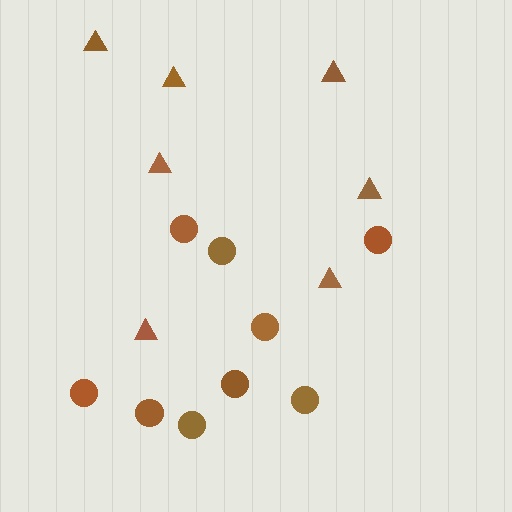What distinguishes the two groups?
There are 2 groups: one group of circles (9) and one group of triangles (7).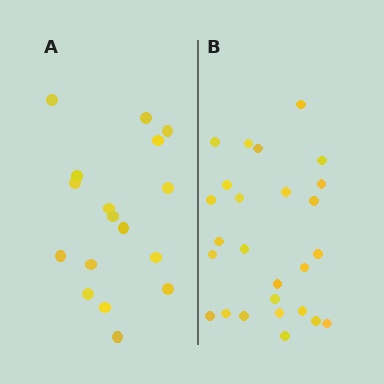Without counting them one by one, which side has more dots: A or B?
Region B (the right region) has more dots.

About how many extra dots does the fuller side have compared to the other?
Region B has roughly 8 or so more dots than region A.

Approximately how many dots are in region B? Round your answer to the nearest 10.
About 30 dots. (The exact count is 26, which rounds to 30.)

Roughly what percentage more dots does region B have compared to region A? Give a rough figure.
About 55% more.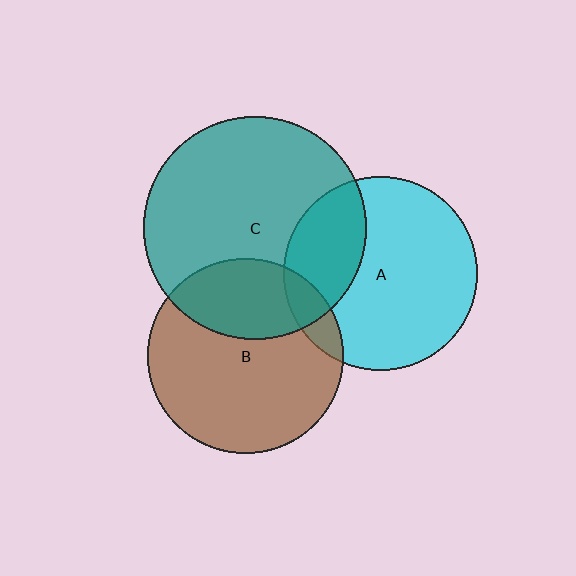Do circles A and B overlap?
Yes.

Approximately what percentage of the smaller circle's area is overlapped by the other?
Approximately 10%.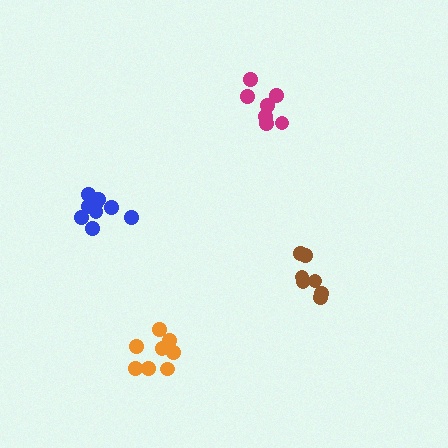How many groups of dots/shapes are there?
There are 4 groups.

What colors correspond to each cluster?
The clusters are colored: blue, brown, magenta, orange.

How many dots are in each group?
Group 1: 9 dots, Group 2: 7 dots, Group 3: 7 dots, Group 4: 8 dots (31 total).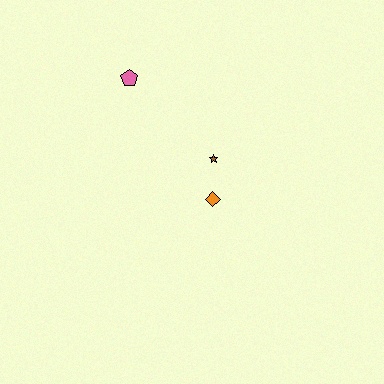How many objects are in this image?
There are 3 objects.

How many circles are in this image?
There are no circles.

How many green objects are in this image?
There are no green objects.